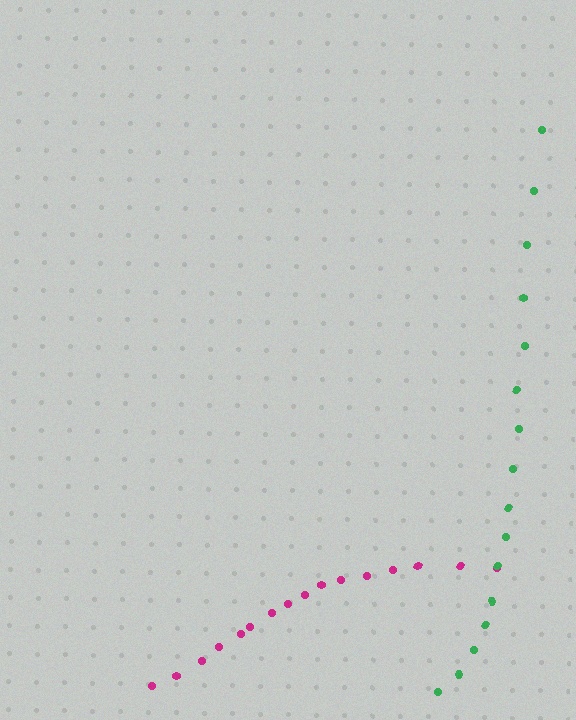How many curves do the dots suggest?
There are 2 distinct paths.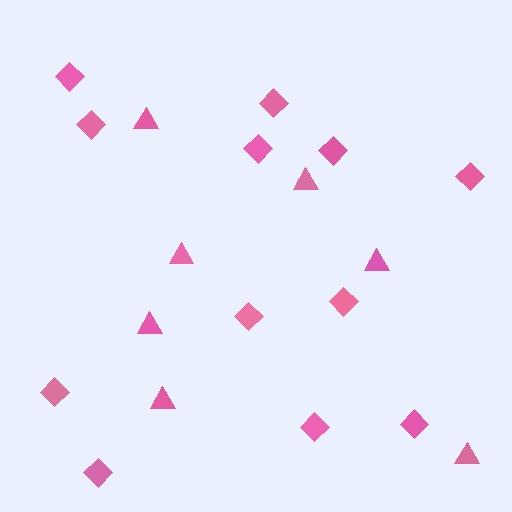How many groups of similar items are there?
There are 2 groups: one group of triangles (7) and one group of diamonds (12).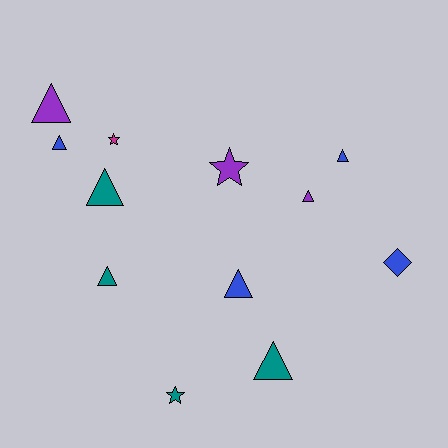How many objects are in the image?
There are 12 objects.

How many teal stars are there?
There is 1 teal star.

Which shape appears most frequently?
Triangle, with 8 objects.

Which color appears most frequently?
Teal, with 4 objects.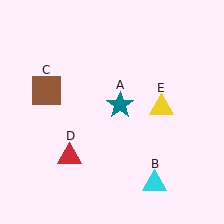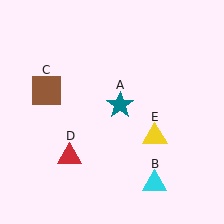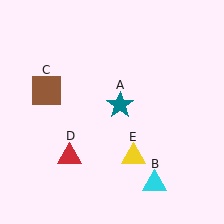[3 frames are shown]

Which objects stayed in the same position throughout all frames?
Teal star (object A) and cyan triangle (object B) and brown square (object C) and red triangle (object D) remained stationary.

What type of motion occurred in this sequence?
The yellow triangle (object E) rotated clockwise around the center of the scene.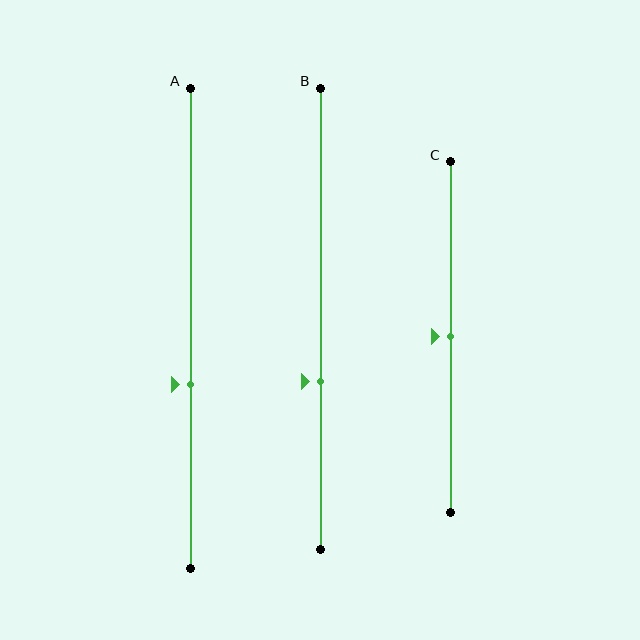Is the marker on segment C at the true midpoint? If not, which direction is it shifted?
Yes, the marker on segment C is at the true midpoint.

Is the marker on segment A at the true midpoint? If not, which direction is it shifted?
No, the marker on segment A is shifted downward by about 12% of the segment length.